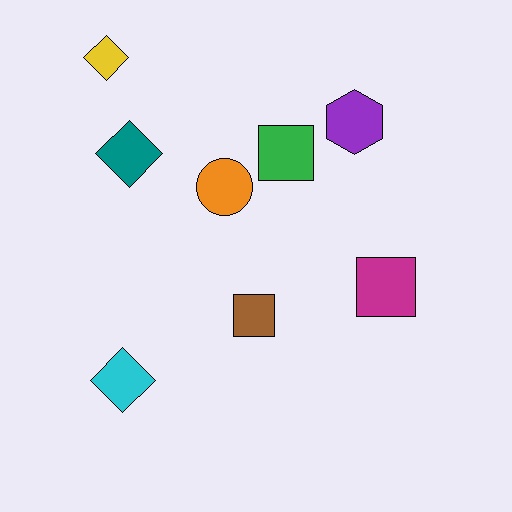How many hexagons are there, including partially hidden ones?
There is 1 hexagon.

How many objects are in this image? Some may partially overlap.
There are 8 objects.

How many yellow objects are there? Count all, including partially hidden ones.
There is 1 yellow object.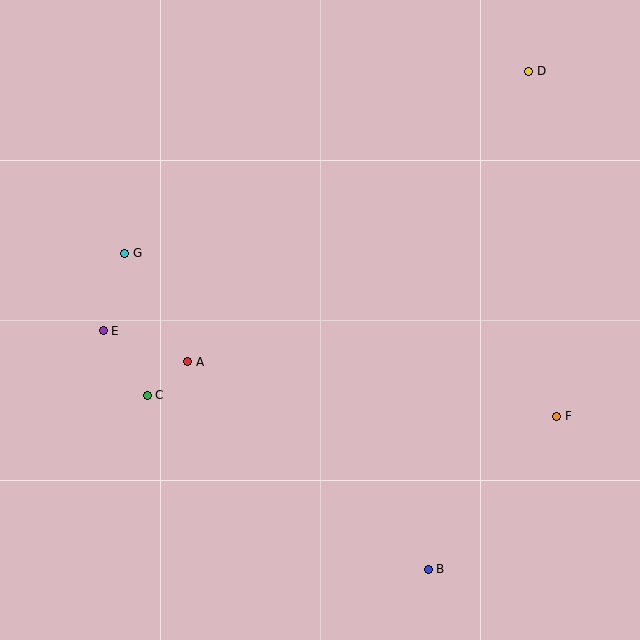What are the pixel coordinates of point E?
Point E is at (103, 331).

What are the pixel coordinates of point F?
Point F is at (557, 416).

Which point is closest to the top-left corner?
Point G is closest to the top-left corner.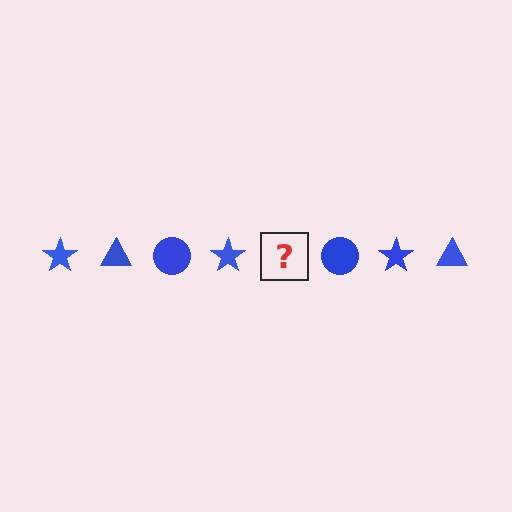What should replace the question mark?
The question mark should be replaced with a blue triangle.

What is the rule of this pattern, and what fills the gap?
The rule is that the pattern cycles through star, triangle, circle shapes in blue. The gap should be filled with a blue triangle.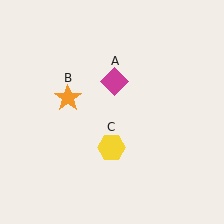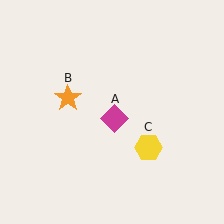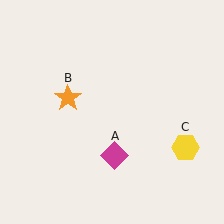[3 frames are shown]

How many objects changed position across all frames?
2 objects changed position: magenta diamond (object A), yellow hexagon (object C).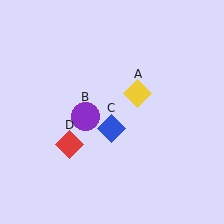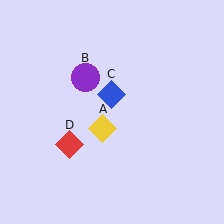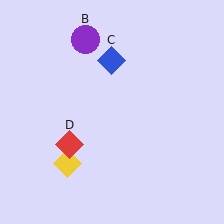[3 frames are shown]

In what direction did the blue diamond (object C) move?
The blue diamond (object C) moved up.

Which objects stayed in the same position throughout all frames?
Red diamond (object D) remained stationary.